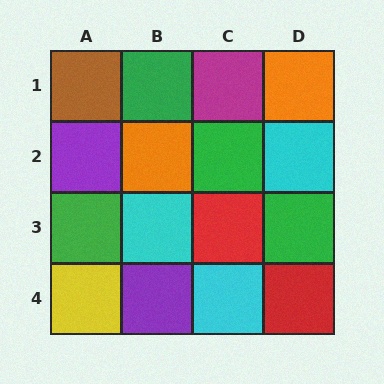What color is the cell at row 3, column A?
Green.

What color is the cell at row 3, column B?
Cyan.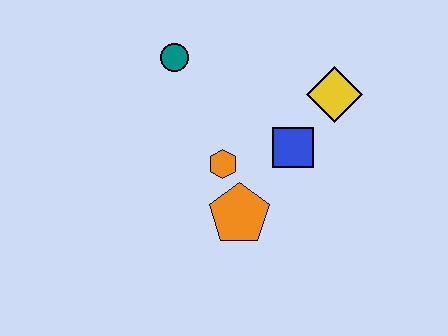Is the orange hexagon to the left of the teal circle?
No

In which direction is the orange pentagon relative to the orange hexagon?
The orange pentagon is below the orange hexagon.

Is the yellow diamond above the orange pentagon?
Yes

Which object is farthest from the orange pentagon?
The teal circle is farthest from the orange pentagon.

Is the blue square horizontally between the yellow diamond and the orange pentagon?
Yes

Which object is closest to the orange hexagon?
The orange pentagon is closest to the orange hexagon.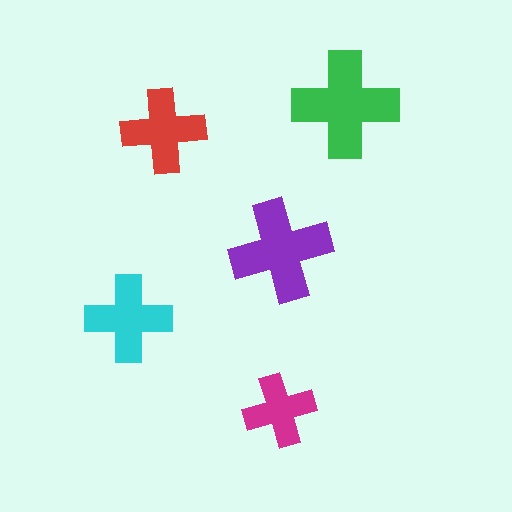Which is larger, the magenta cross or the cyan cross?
The cyan one.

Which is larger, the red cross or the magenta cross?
The red one.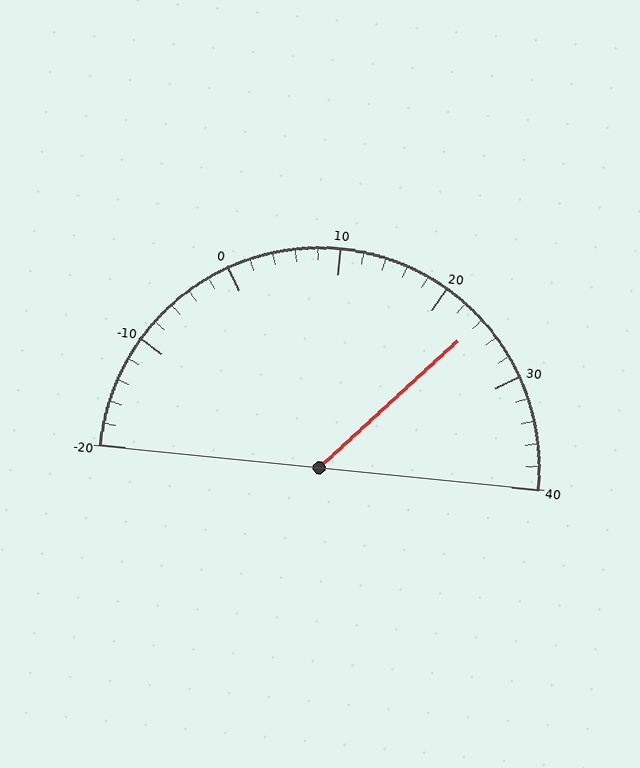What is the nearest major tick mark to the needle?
The nearest major tick mark is 20.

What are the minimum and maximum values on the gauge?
The gauge ranges from -20 to 40.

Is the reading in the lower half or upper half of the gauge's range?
The reading is in the upper half of the range (-20 to 40).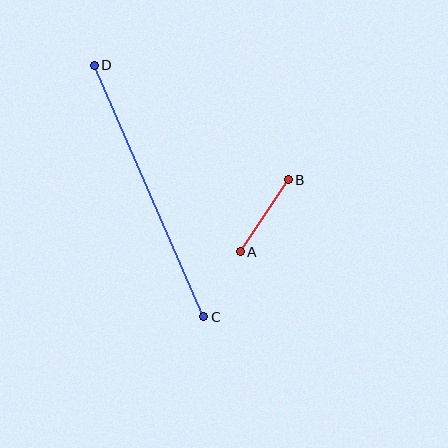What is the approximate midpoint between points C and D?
The midpoint is at approximately (149, 191) pixels.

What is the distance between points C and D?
The distance is approximately 275 pixels.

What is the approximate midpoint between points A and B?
The midpoint is at approximately (264, 216) pixels.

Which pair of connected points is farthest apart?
Points C and D are farthest apart.